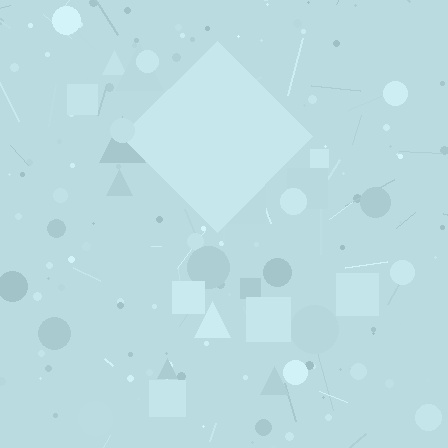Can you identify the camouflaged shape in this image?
The camouflaged shape is a diamond.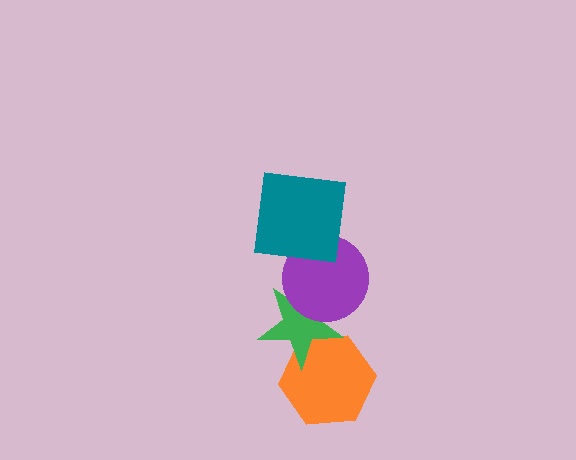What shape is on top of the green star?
The purple circle is on top of the green star.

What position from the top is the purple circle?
The purple circle is 2nd from the top.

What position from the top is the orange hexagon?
The orange hexagon is 4th from the top.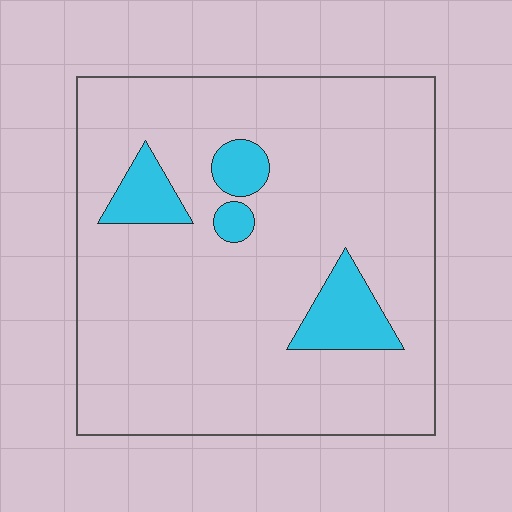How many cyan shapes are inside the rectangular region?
4.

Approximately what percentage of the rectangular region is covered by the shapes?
Approximately 10%.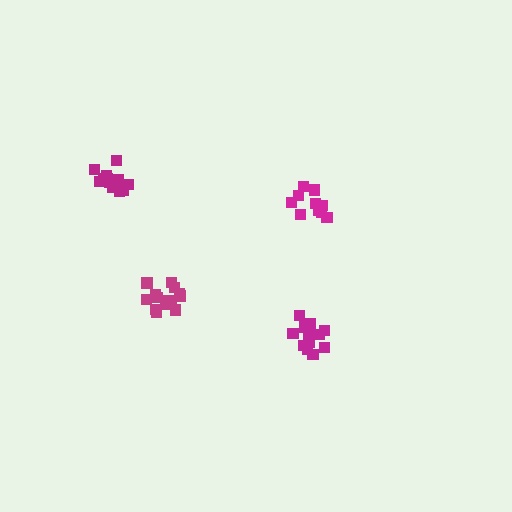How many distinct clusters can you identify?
There are 4 distinct clusters.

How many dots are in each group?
Group 1: 14 dots, Group 2: 10 dots, Group 3: 12 dots, Group 4: 16 dots (52 total).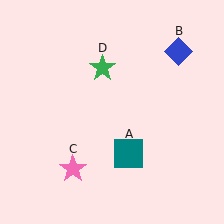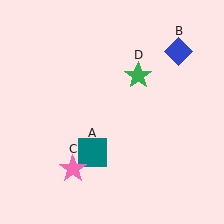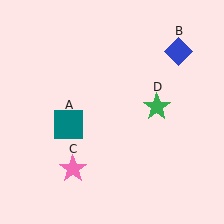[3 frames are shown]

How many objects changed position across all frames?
2 objects changed position: teal square (object A), green star (object D).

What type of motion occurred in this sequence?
The teal square (object A), green star (object D) rotated clockwise around the center of the scene.